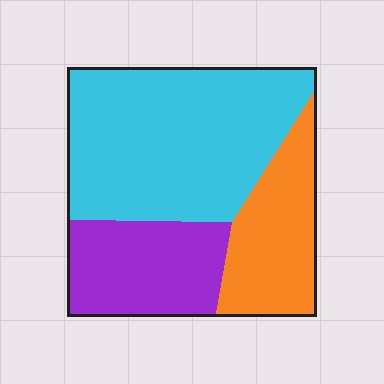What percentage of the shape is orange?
Orange covers about 25% of the shape.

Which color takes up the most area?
Cyan, at roughly 55%.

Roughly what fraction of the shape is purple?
Purple covers around 25% of the shape.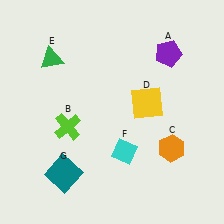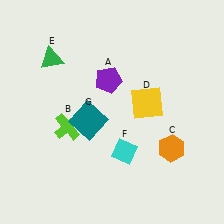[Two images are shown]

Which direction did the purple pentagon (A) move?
The purple pentagon (A) moved left.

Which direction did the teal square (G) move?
The teal square (G) moved up.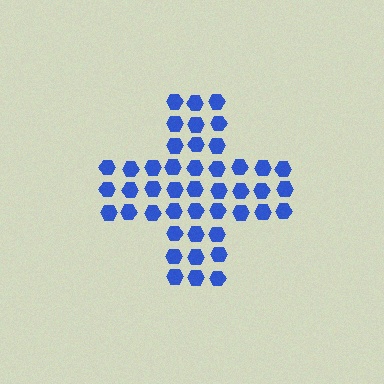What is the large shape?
The large shape is a cross.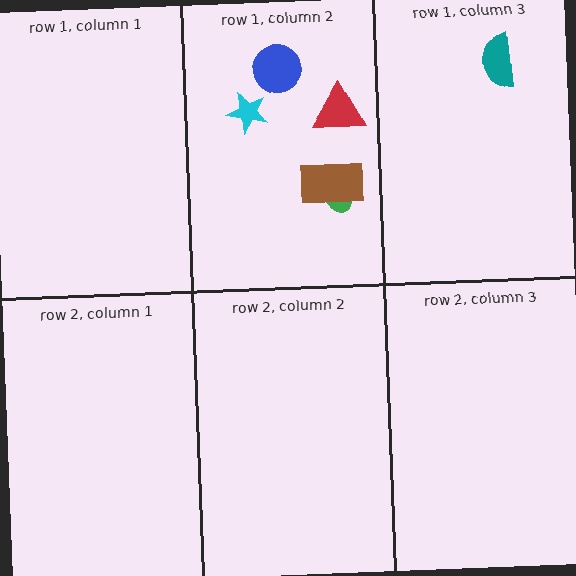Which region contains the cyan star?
The row 1, column 2 region.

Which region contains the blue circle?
The row 1, column 2 region.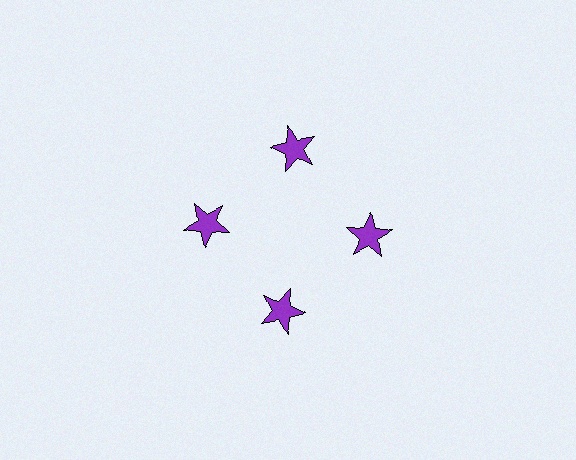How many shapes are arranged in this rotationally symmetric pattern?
There are 4 shapes, arranged in 4 groups of 1.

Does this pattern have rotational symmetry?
Yes, this pattern has 4-fold rotational symmetry. It looks the same after rotating 90 degrees around the center.